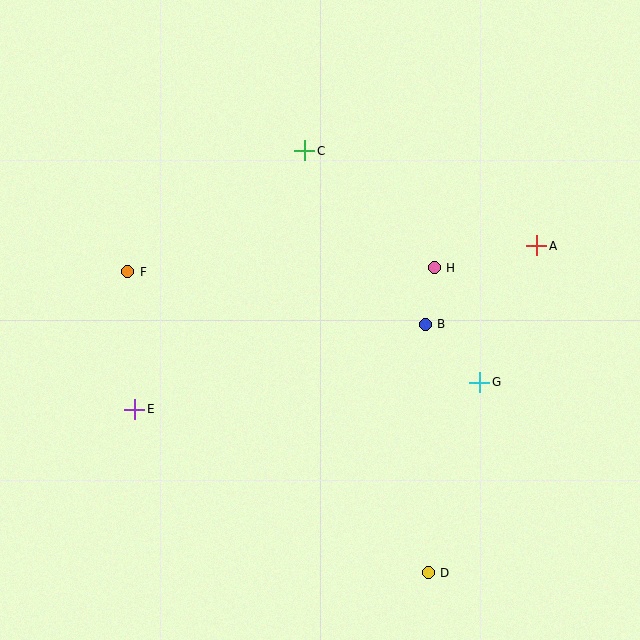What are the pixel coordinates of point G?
Point G is at (480, 382).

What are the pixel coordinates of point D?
Point D is at (428, 573).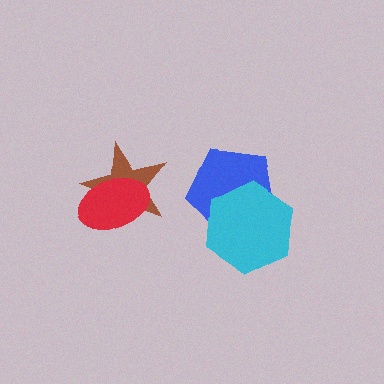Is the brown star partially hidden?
Yes, it is partially covered by another shape.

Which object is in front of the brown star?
The red ellipse is in front of the brown star.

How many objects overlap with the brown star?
1 object overlaps with the brown star.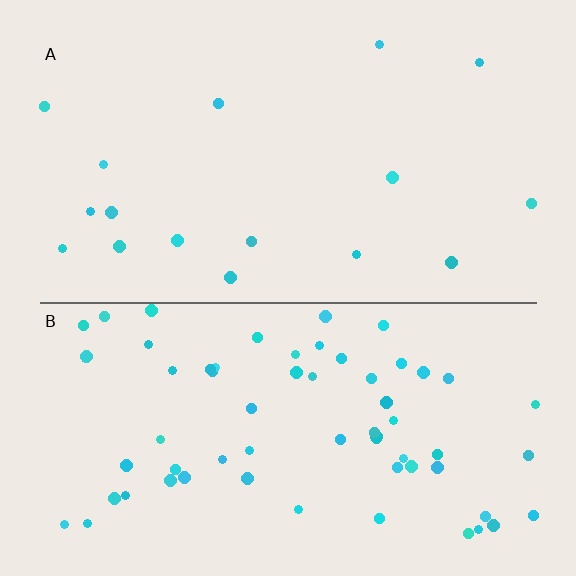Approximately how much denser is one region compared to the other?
Approximately 3.9× — region B over region A.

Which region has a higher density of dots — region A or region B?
B (the bottom).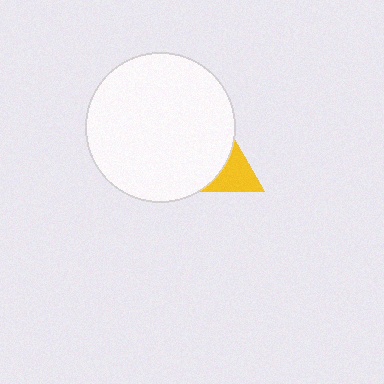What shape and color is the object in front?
The object in front is a white circle.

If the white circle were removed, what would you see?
You would see the complete yellow triangle.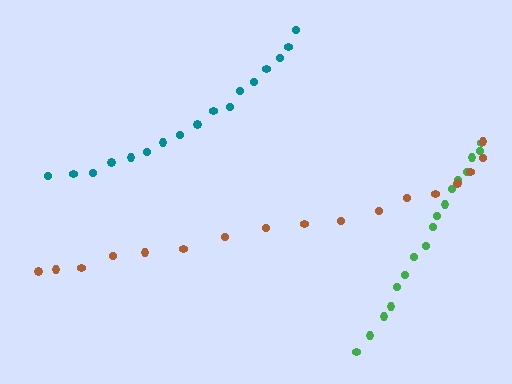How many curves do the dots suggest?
There are 3 distinct paths.